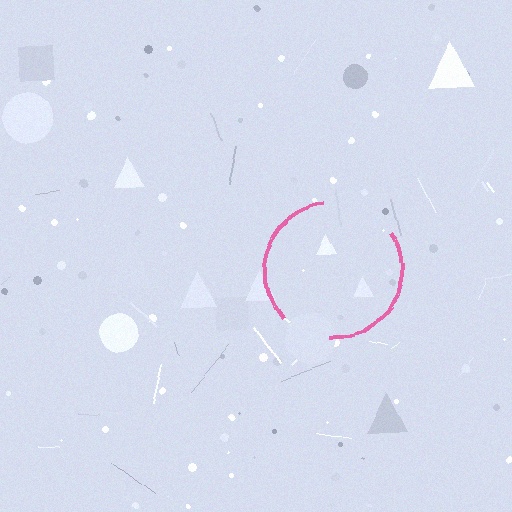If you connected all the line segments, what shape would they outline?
They would outline a circle.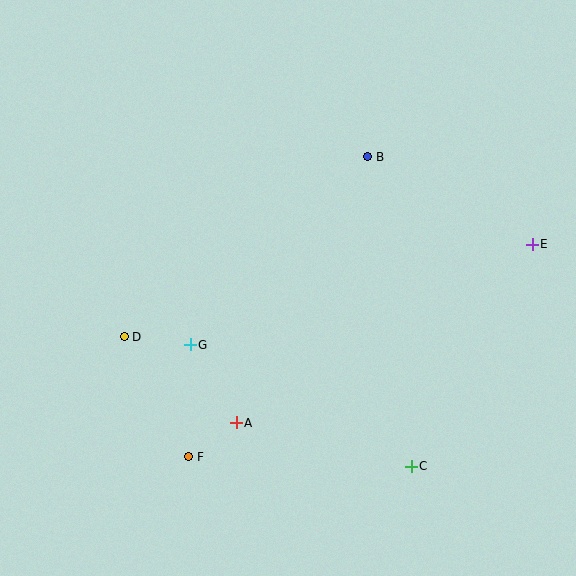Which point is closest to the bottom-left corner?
Point F is closest to the bottom-left corner.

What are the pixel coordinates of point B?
Point B is at (368, 157).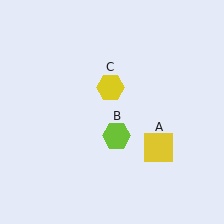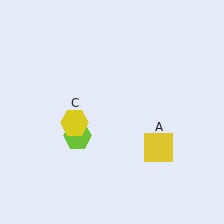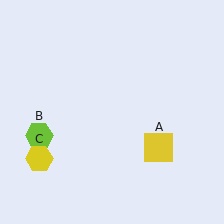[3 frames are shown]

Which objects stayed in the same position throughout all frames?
Yellow square (object A) remained stationary.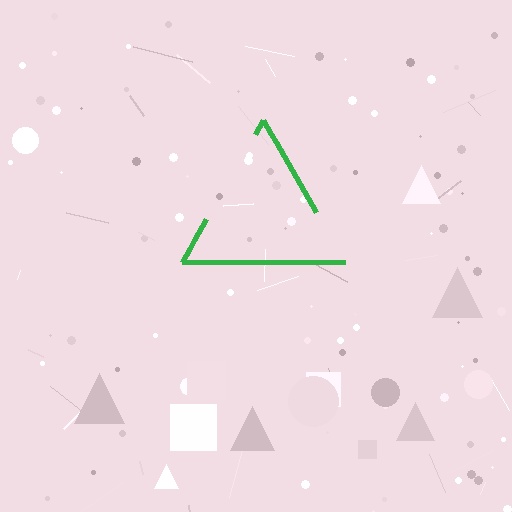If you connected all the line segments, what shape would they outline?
They would outline a triangle.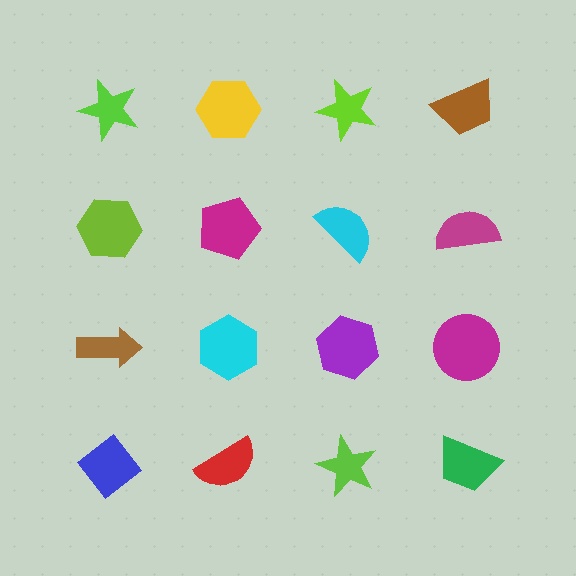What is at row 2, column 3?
A cyan semicircle.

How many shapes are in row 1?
4 shapes.